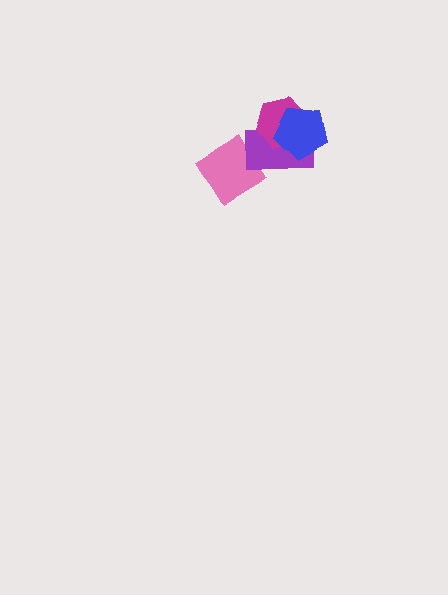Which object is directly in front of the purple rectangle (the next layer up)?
The magenta hexagon is directly in front of the purple rectangle.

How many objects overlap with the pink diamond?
0 objects overlap with the pink diamond.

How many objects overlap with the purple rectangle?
2 objects overlap with the purple rectangle.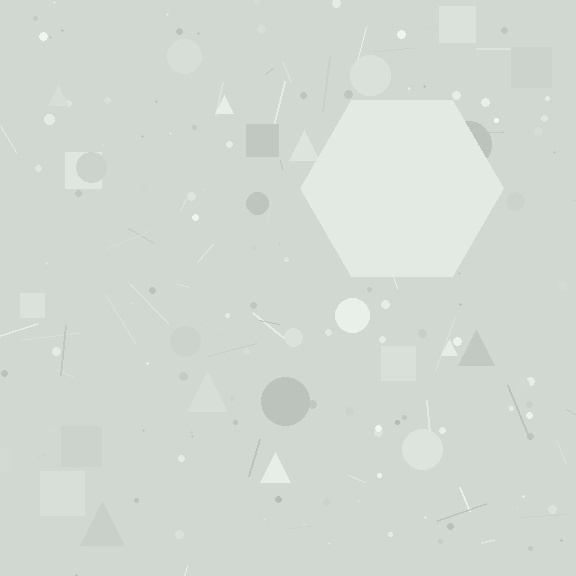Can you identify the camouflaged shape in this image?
The camouflaged shape is a hexagon.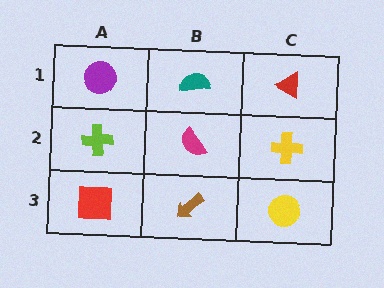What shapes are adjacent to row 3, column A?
A lime cross (row 2, column A), a brown arrow (row 3, column B).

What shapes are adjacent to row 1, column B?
A magenta semicircle (row 2, column B), a purple circle (row 1, column A), a red triangle (row 1, column C).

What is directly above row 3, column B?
A magenta semicircle.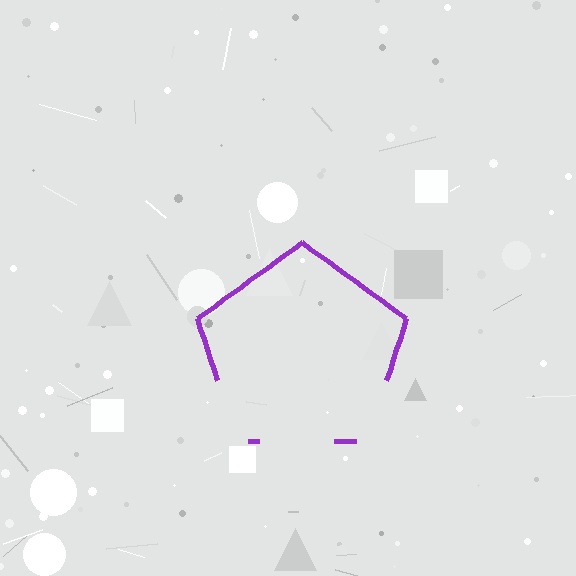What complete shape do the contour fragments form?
The contour fragments form a pentagon.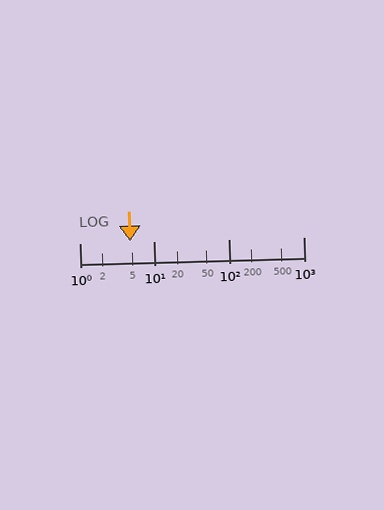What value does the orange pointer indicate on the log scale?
The pointer indicates approximately 4.7.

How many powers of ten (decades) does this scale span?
The scale spans 3 decades, from 1 to 1000.